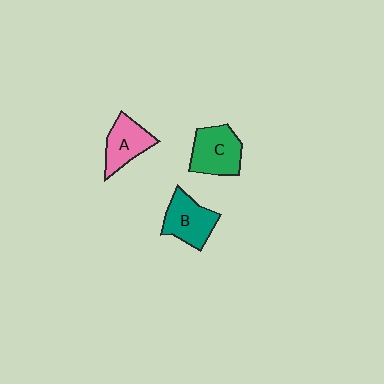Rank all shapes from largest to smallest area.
From largest to smallest: C (green), B (teal), A (pink).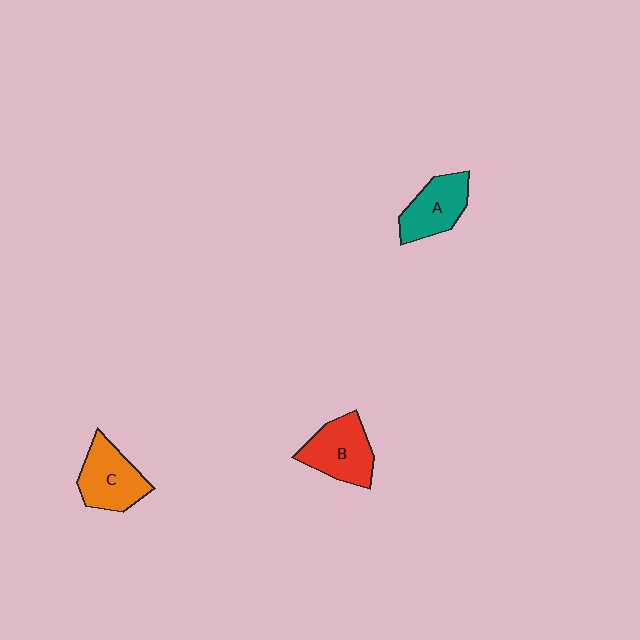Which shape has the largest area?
Shape B (red).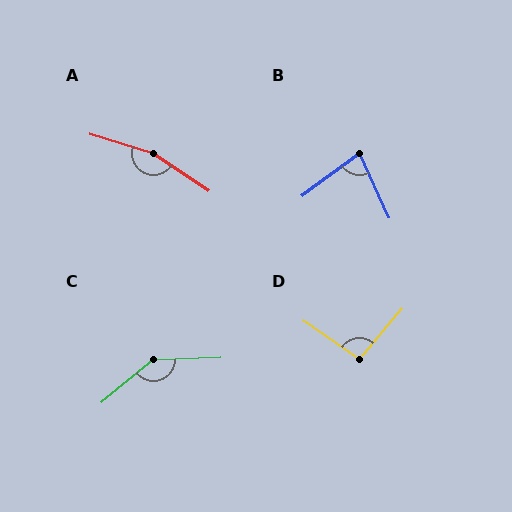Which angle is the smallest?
B, at approximately 78 degrees.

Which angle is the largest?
A, at approximately 163 degrees.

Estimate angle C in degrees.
Approximately 142 degrees.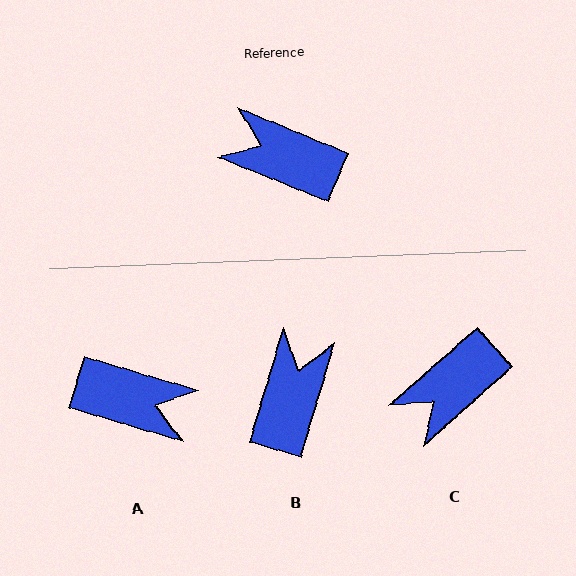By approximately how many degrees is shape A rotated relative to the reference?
Approximately 174 degrees clockwise.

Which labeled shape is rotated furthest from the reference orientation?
A, about 174 degrees away.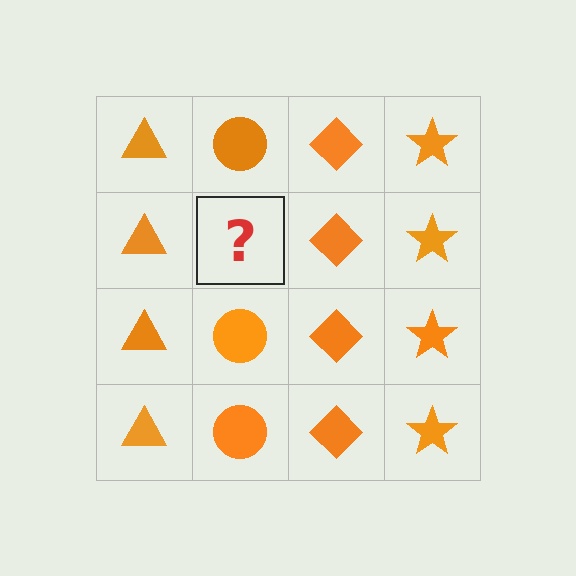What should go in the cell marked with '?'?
The missing cell should contain an orange circle.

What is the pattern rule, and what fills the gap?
The rule is that each column has a consistent shape. The gap should be filled with an orange circle.